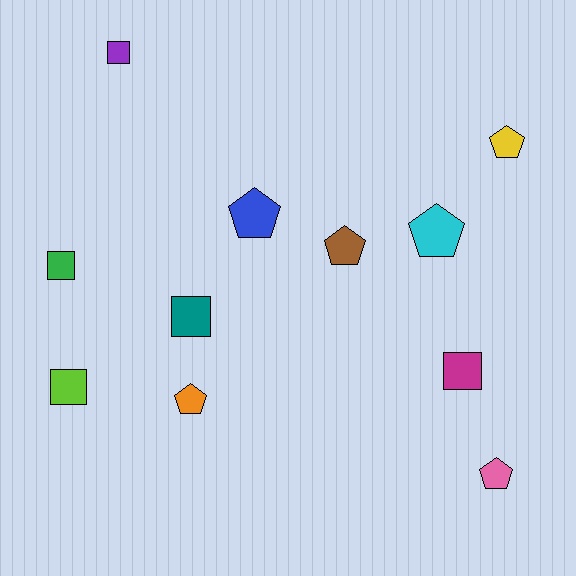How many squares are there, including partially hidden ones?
There are 5 squares.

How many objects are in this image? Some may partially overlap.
There are 11 objects.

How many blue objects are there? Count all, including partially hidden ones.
There is 1 blue object.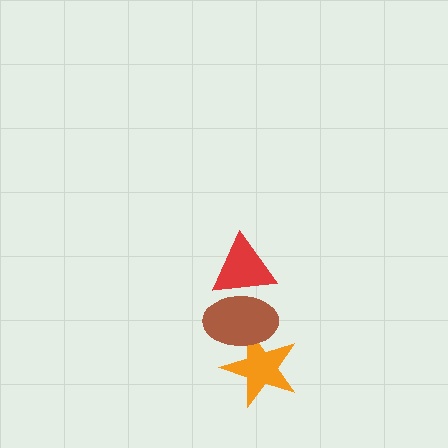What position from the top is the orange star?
The orange star is 3rd from the top.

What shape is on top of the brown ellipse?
The red triangle is on top of the brown ellipse.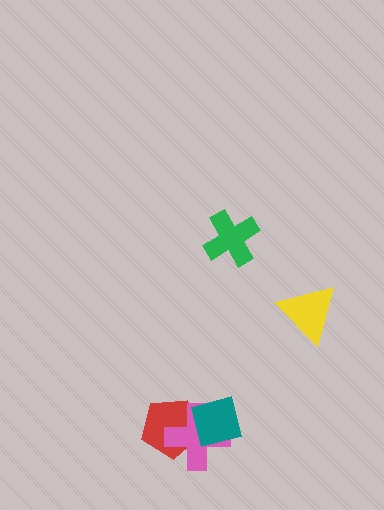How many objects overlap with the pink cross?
2 objects overlap with the pink cross.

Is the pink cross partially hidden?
Yes, it is partially covered by another shape.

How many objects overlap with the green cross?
0 objects overlap with the green cross.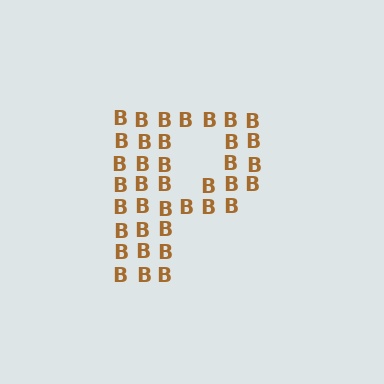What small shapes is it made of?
It is made of small letter B's.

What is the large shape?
The large shape is the letter P.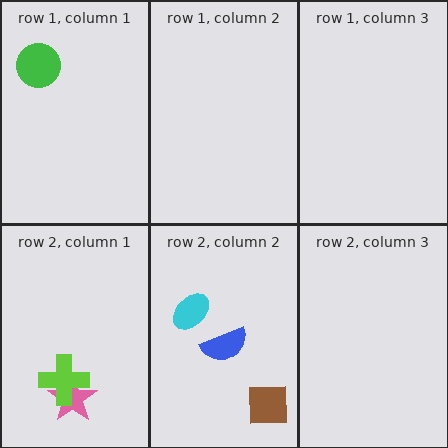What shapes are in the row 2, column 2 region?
The brown square, the blue semicircle, the cyan ellipse.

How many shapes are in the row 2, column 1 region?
2.